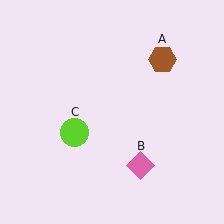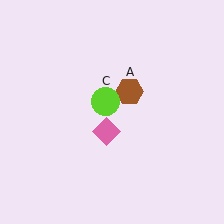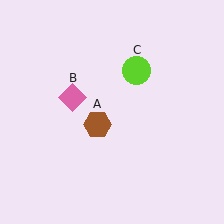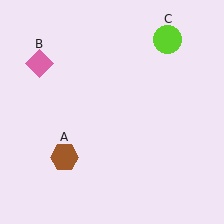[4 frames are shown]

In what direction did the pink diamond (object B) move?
The pink diamond (object B) moved up and to the left.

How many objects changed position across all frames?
3 objects changed position: brown hexagon (object A), pink diamond (object B), lime circle (object C).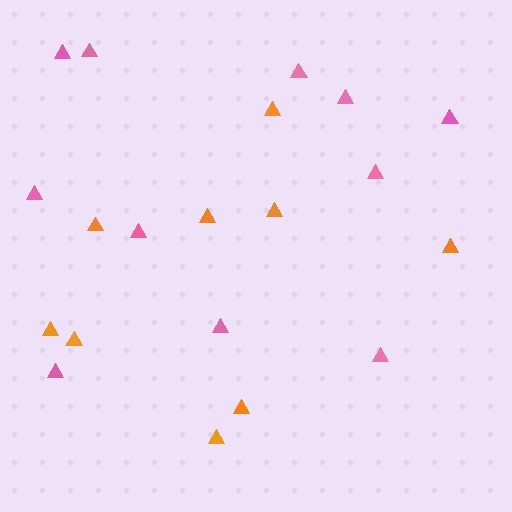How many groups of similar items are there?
There are 2 groups: one group of orange triangles (9) and one group of pink triangles (11).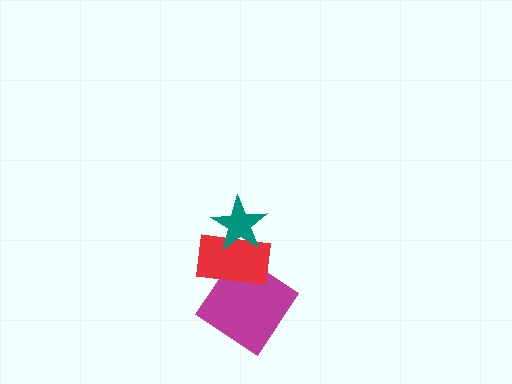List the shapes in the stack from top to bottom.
From top to bottom: the teal star, the red rectangle, the magenta diamond.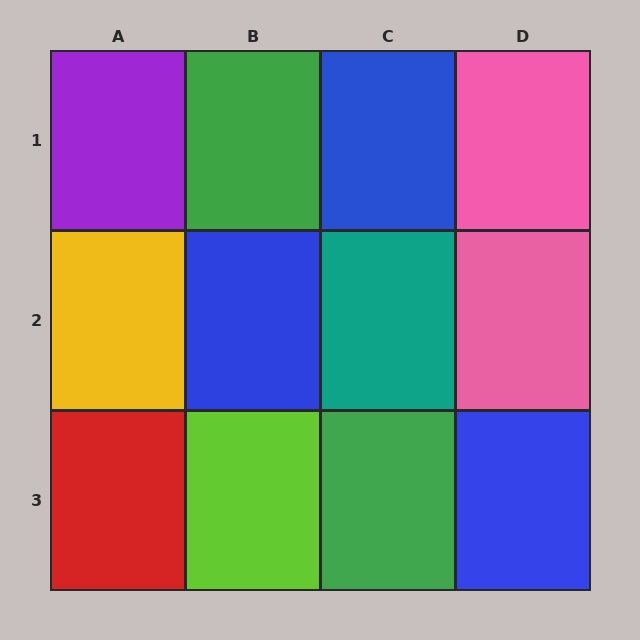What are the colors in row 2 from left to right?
Yellow, blue, teal, pink.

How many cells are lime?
1 cell is lime.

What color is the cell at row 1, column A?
Purple.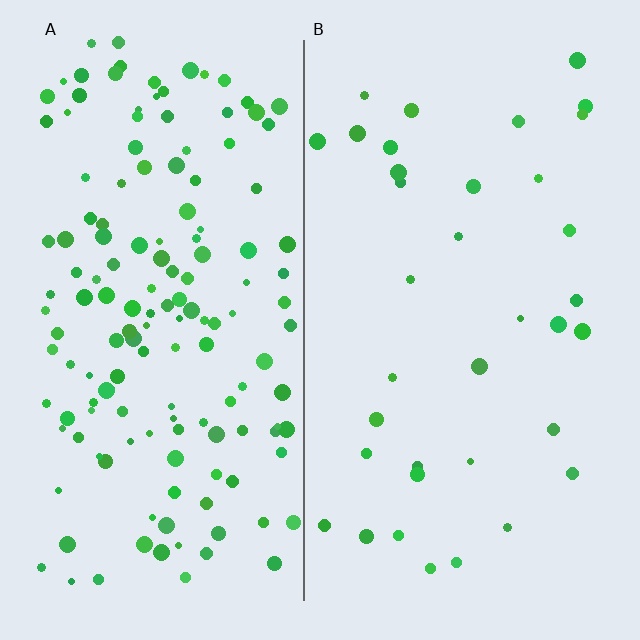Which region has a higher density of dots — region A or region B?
A (the left).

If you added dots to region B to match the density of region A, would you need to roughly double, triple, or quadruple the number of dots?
Approximately quadruple.